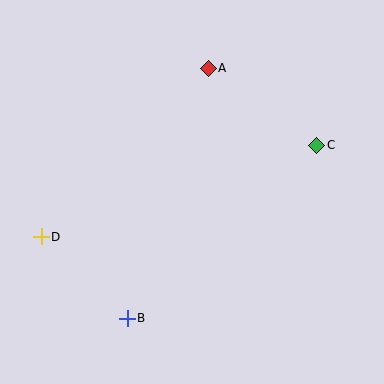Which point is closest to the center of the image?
Point A at (208, 68) is closest to the center.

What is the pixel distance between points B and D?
The distance between B and D is 118 pixels.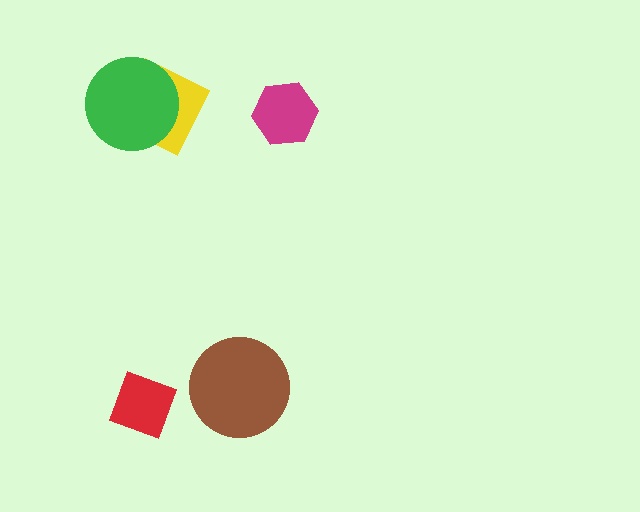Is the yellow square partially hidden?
Yes, it is partially covered by another shape.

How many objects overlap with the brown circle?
0 objects overlap with the brown circle.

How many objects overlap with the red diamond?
0 objects overlap with the red diamond.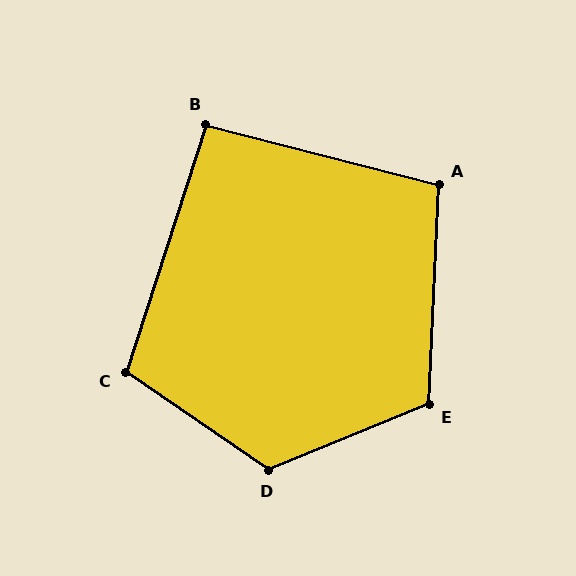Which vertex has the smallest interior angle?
B, at approximately 94 degrees.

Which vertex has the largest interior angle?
D, at approximately 123 degrees.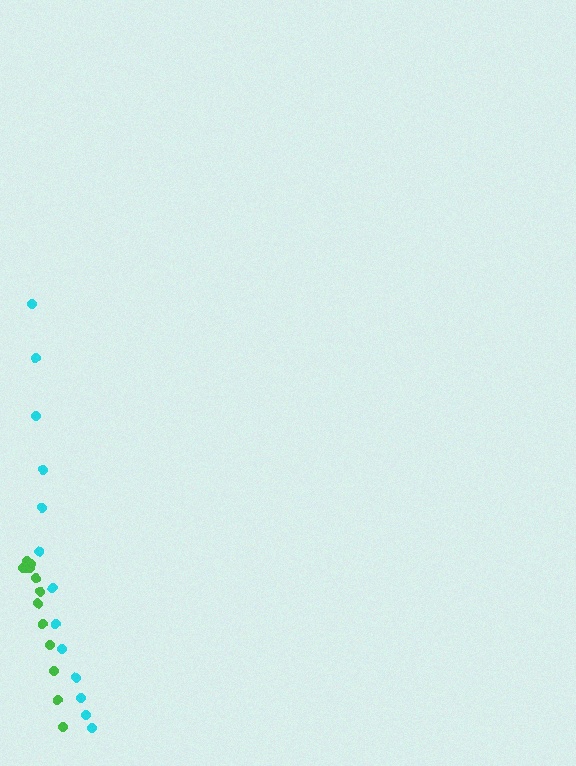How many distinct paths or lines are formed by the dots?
There are 2 distinct paths.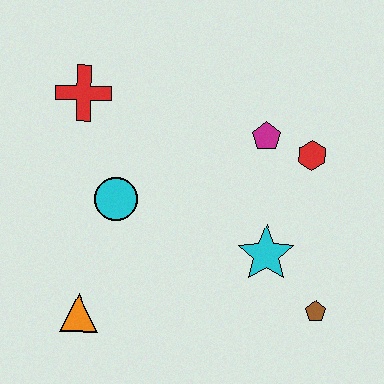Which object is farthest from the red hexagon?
The orange triangle is farthest from the red hexagon.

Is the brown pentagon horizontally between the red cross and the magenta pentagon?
No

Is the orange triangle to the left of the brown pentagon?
Yes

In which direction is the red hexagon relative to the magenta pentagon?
The red hexagon is to the right of the magenta pentagon.